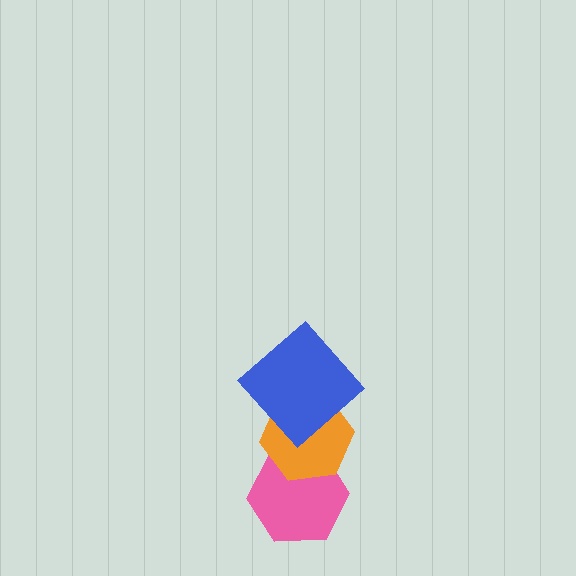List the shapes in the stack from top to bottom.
From top to bottom: the blue diamond, the orange hexagon, the pink hexagon.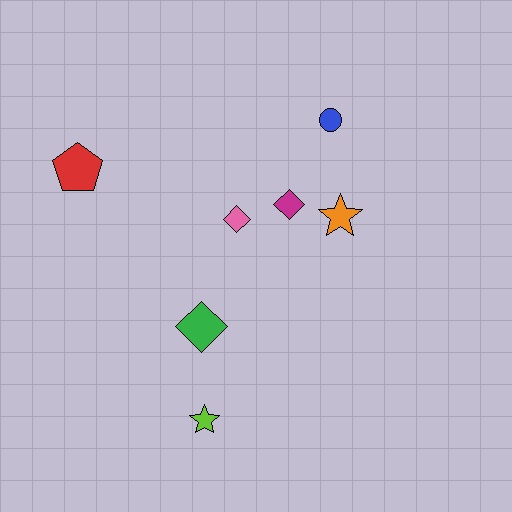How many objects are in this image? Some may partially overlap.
There are 7 objects.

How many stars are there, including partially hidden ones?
There are 2 stars.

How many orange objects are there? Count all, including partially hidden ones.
There is 1 orange object.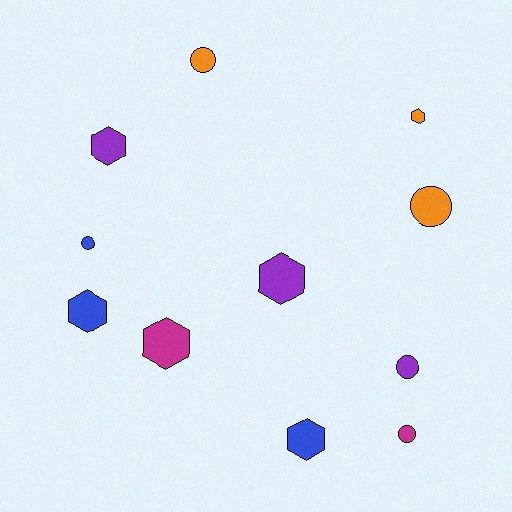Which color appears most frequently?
Blue, with 3 objects.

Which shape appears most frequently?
Hexagon, with 6 objects.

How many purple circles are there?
There is 1 purple circle.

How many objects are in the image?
There are 11 objects.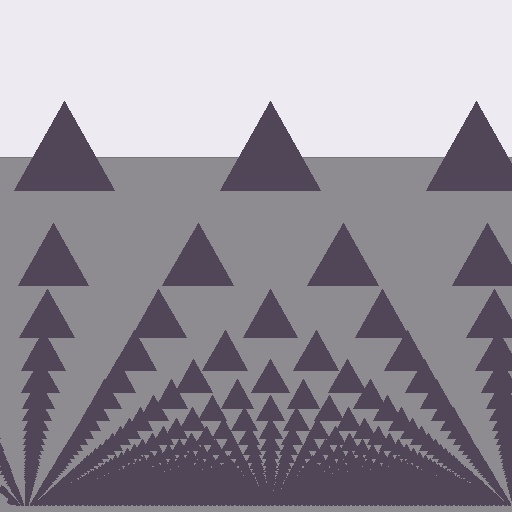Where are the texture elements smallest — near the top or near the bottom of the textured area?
Near the bottom.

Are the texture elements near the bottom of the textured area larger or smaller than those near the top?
Smaller. The gradient is inverted — elements near the bottom are smaller and denser.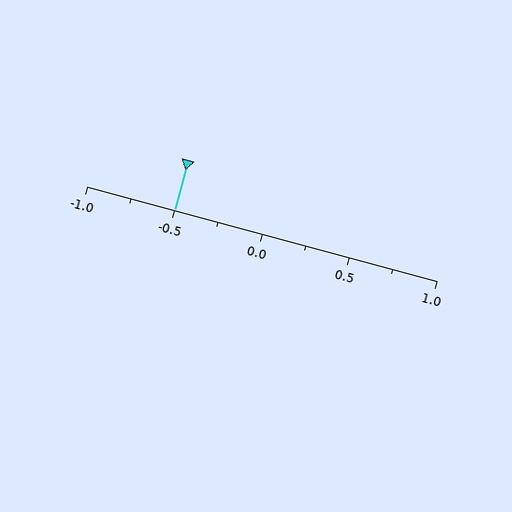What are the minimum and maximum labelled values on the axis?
The axis runs from -1.0 to 1.0.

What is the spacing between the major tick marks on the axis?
The major ticks are spaced 0.5 apart.